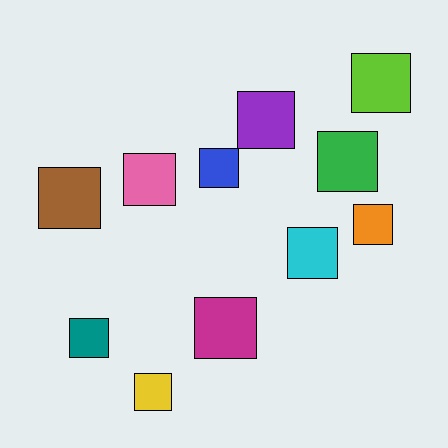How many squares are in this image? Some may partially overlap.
There are 11 squares.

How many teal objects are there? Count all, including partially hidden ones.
There is 1 teal object.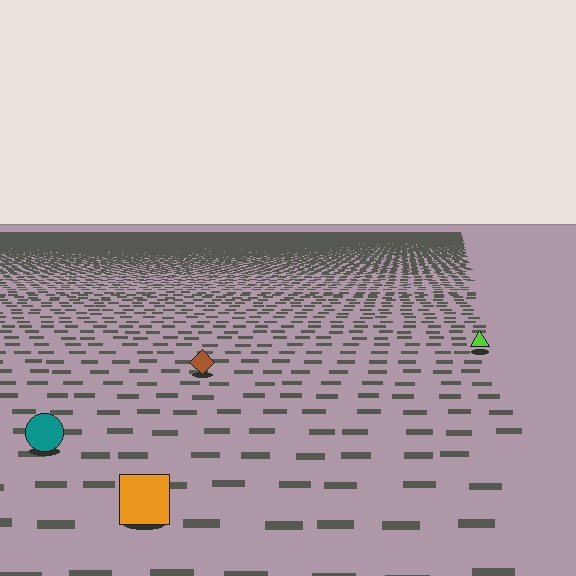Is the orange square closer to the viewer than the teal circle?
Yes. The orange square is closer — you can tell from the texture gradient: the ground texture is coarser near it.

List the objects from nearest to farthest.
From nearest to farthest: the orange square, the teal circle, the brown diamond, the lime triangle.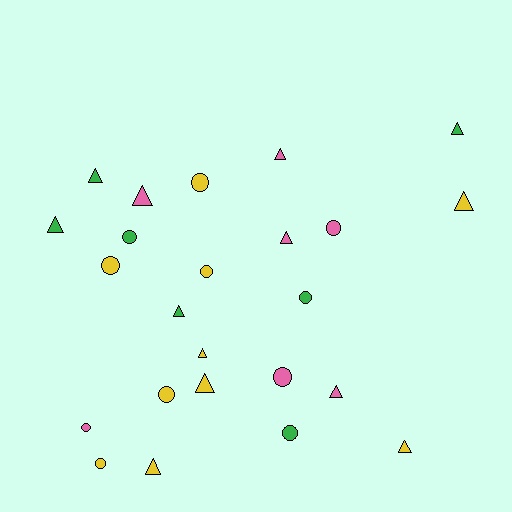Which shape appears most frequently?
Triangle, with 13 objects.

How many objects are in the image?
There are 24 objects.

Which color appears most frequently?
Yellow, with 10 objects.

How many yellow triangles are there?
There are 5 yellow triangles.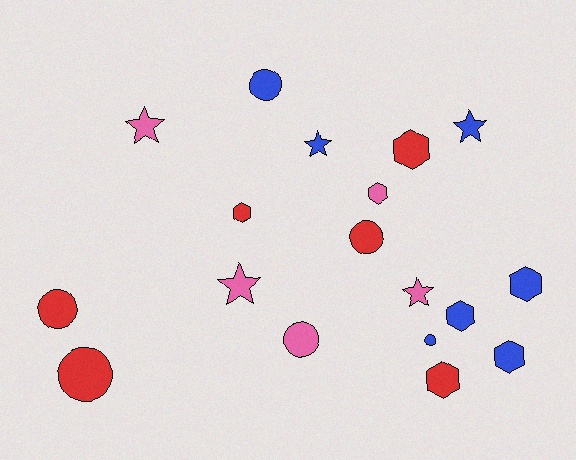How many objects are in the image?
There are 18 objects.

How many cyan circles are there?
There are no cyan circles.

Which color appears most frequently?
Blue, with 7 objects.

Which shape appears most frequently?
Hexagon, with 7 objects.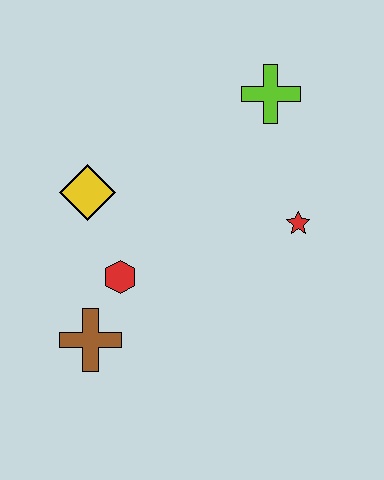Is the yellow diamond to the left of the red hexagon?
Yes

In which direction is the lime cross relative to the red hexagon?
The lime cross is above the red hexagon.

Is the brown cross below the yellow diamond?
Yes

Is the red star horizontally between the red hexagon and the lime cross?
No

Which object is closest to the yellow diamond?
The red hexagon is closest to the yellow diamond.